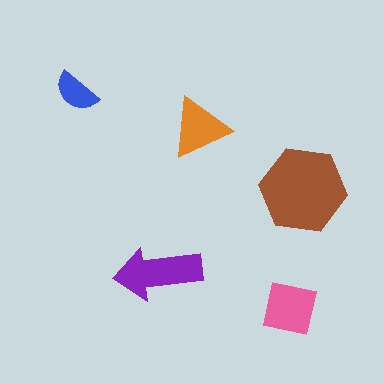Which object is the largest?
The brown hexagon.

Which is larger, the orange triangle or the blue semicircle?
The orange triangle.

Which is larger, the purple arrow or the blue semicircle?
The purple arrow.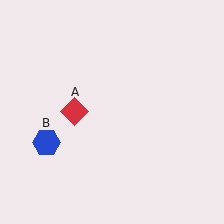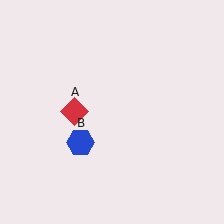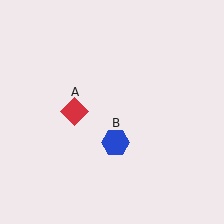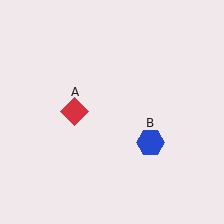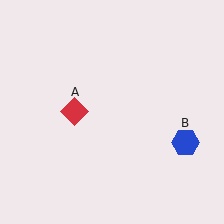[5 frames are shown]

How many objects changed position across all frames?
1 object changed position: blue hexagon (object B).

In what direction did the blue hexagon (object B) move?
The blue hexagon (object B) moved right.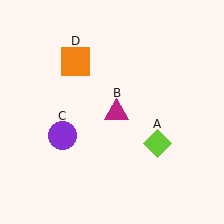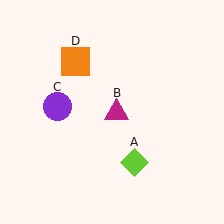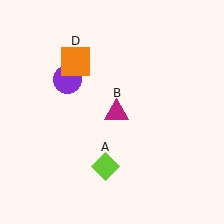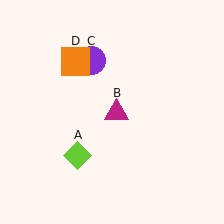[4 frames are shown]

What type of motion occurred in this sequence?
The lime diamond (object A), purple circle (object C) rotated clockwise around the center of the scene.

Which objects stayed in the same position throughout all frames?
Magenta triangle (object B) and orange square (object D) remained stationary.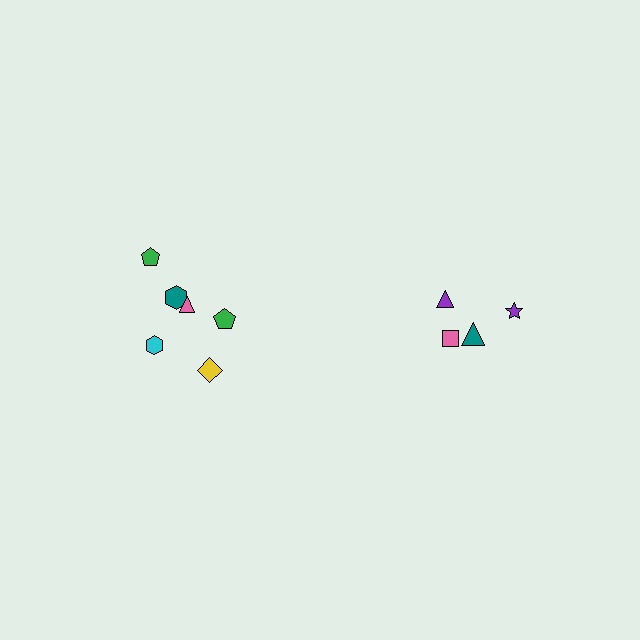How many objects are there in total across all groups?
There are 10 objects.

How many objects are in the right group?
There are 4 objects.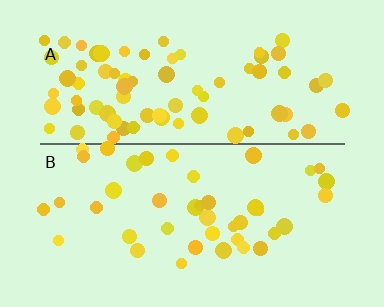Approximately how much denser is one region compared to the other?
Approximately 1.9× — region A over region B.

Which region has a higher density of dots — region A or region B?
A (the top).